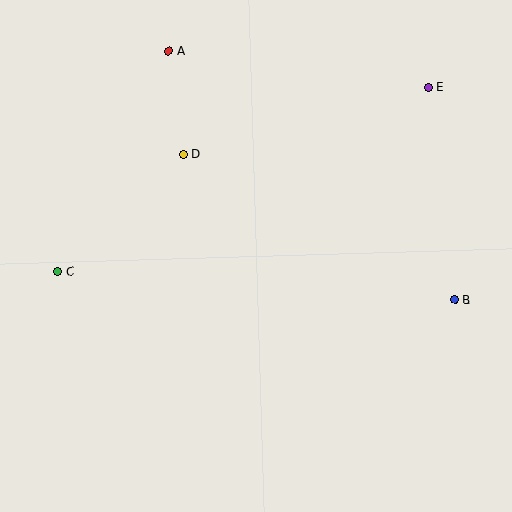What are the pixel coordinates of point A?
Point A is at (168, 51).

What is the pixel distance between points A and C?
The distance between A and C is 246 pixels.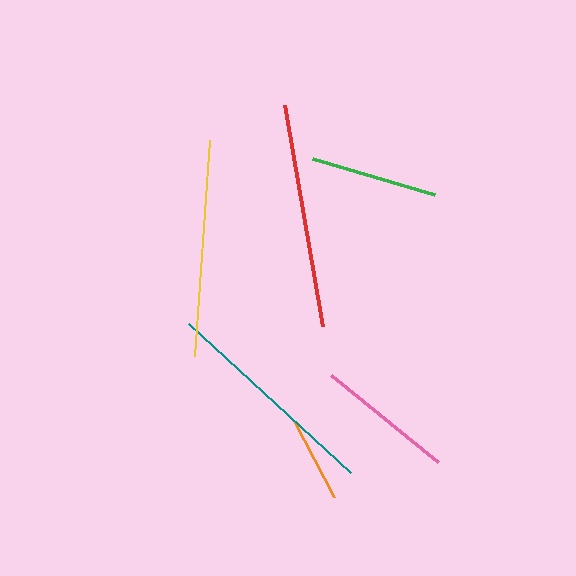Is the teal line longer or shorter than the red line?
The red line is longer than the teal line.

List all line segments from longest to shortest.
From longest to shortest: red, teal, yellow, pink, green, orange.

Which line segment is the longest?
The red line is the longest at approximately 224 pixels.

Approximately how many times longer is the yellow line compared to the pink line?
The yellow line is approximately 1.6 times the length of the pink line.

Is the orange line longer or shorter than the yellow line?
The yellow line is longer than the orange line.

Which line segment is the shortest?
The orange line is the shortest at approximately 86 pixels.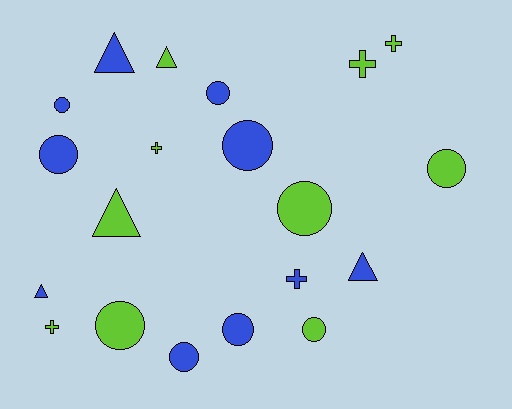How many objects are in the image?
There are 20 objects.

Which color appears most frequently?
Lime, with 10 objects.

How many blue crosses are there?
There is 1 blue cross.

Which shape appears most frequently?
Circle, with 10 objects.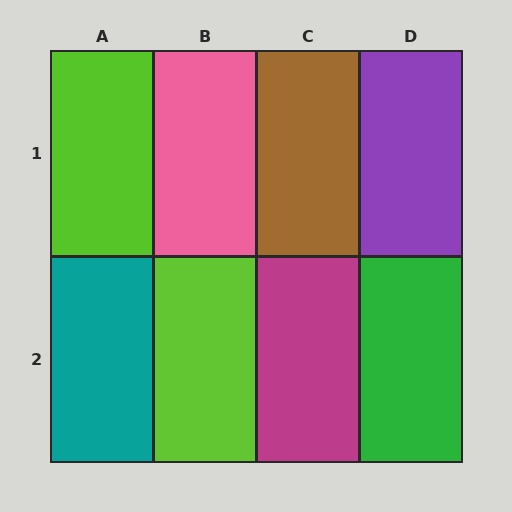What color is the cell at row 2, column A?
Teal.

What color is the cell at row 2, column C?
Magenta.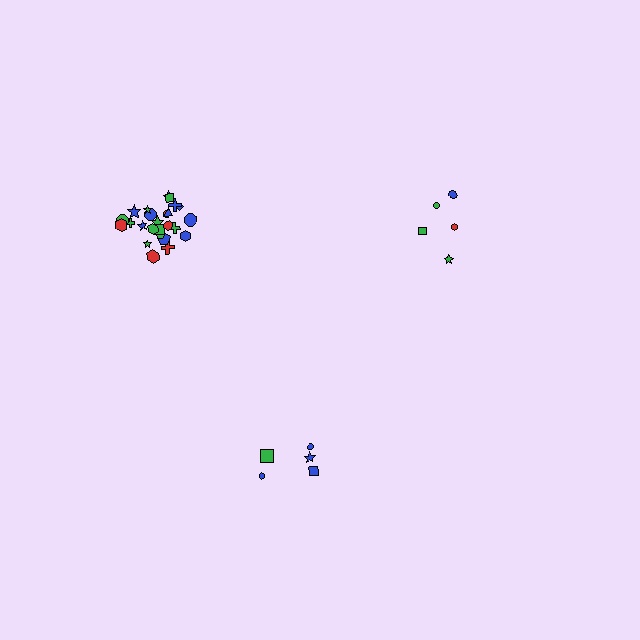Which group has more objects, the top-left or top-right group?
The top-left group.